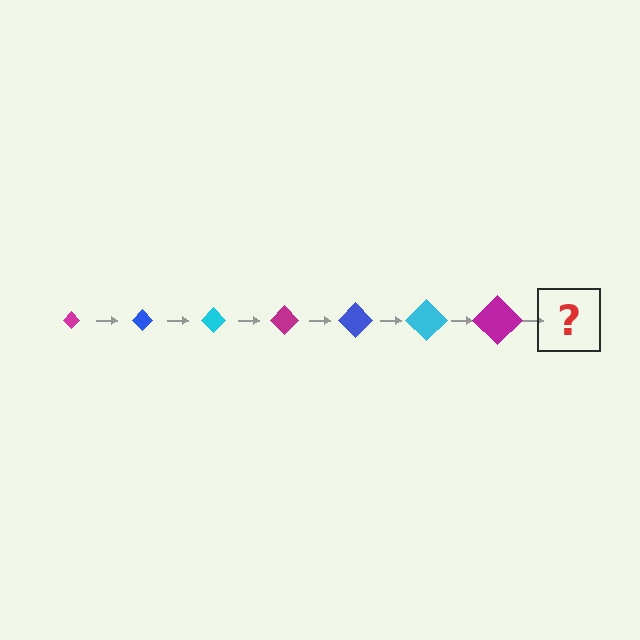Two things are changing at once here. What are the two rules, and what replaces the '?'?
The two rules are that the diamond grows larger each step and the color cycles through magenta, blue, and cyan. The '?' should be a blue diamond, larger than the previous one.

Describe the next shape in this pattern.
It should be a blue diamond, larger than the previous one.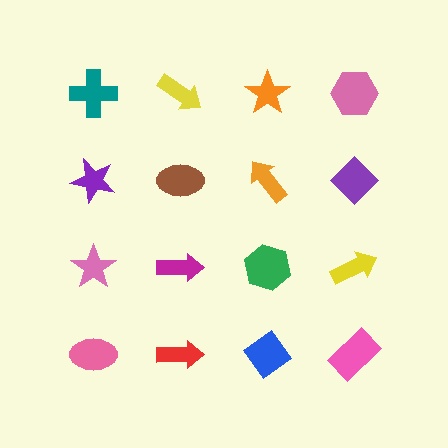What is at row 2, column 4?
A purple diamond.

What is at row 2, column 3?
An orange arrow.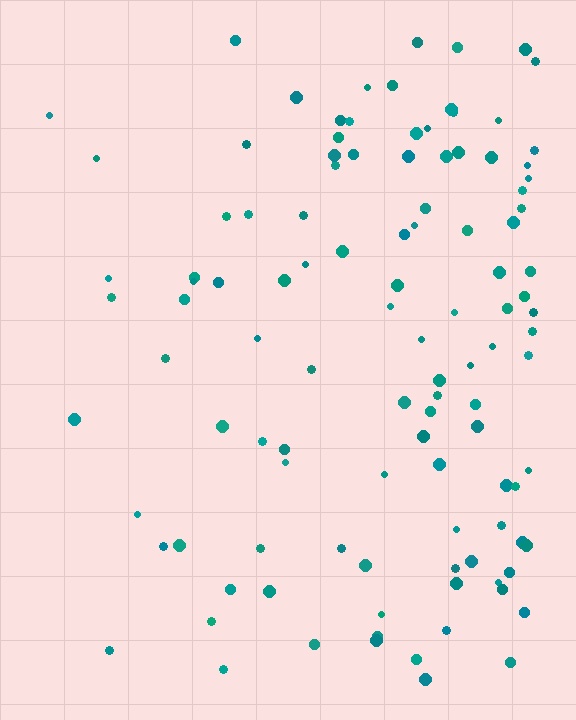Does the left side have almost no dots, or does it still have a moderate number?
Still a moderate number, just noticeably fewer than the right.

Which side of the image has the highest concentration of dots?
The right.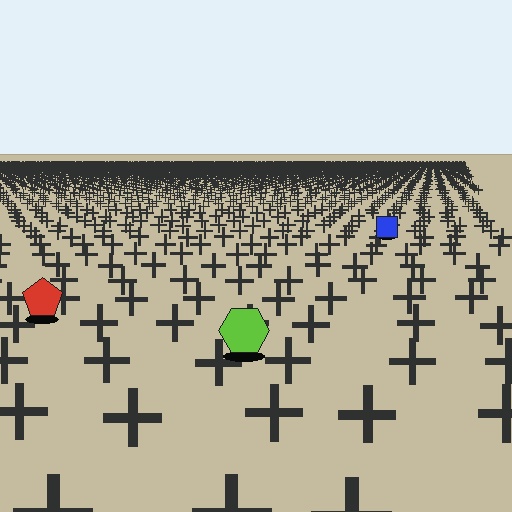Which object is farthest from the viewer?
The blue square is farthest from the viewer. It appears smaller and the ground texture around it is denser.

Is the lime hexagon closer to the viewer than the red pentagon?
Yes. The lime hexagon is closer — you can tell from the texture gradient: the ground texture is coarser near it.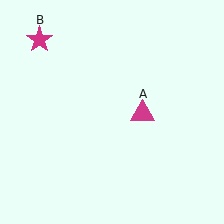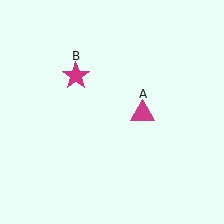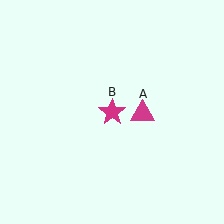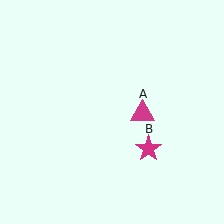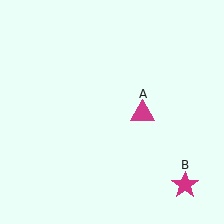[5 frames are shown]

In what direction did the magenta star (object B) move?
The magenta star (object B) moved down and to the right.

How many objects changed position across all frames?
1 object changed position: magenta star (object B).